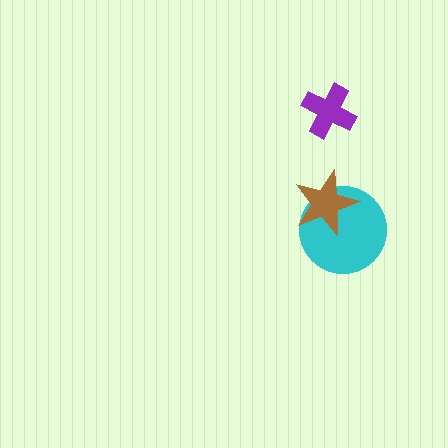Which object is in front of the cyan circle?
The brown star is in front of the cyan circle.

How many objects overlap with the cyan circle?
1 object overlaps with the cyan circle.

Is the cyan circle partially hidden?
Yes, it is partially covered by another shape.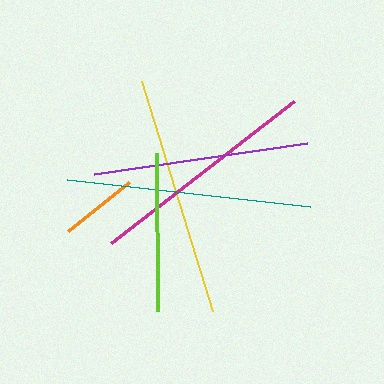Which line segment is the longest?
The teal line is the longest at approximately 244 pixels.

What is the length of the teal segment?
The teal segment is approximately 244 pixels long.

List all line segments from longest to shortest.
From longest to shortest: teal, yellow, magenta, purple, lime, orange.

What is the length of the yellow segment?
The yellow segment is approximately 241 pixels long.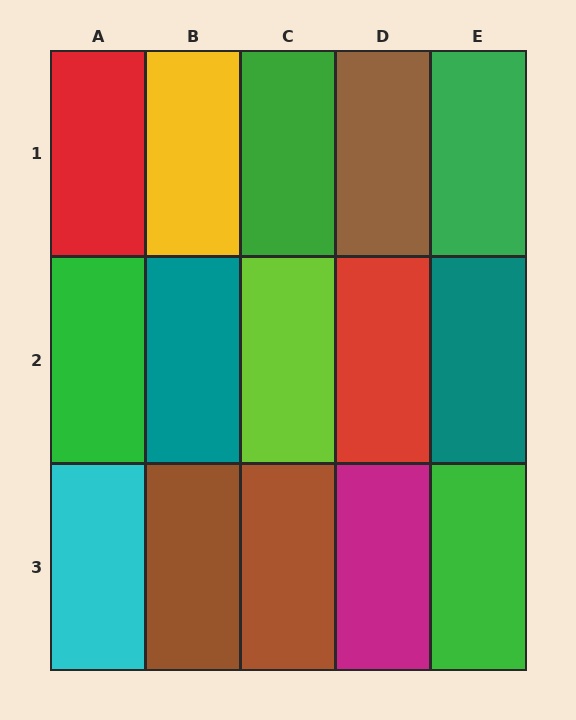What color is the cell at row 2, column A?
Green.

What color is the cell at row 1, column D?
Brown.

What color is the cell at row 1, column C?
Green.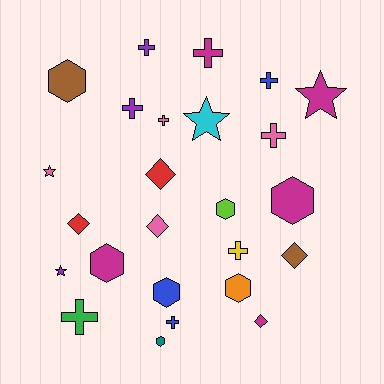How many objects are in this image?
There are 25 objects.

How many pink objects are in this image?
There are 4 pink objects.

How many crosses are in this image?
There are 9 crosses.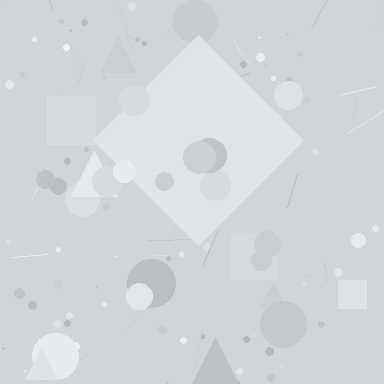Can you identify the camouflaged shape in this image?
The camouflaged shape is a diamond.